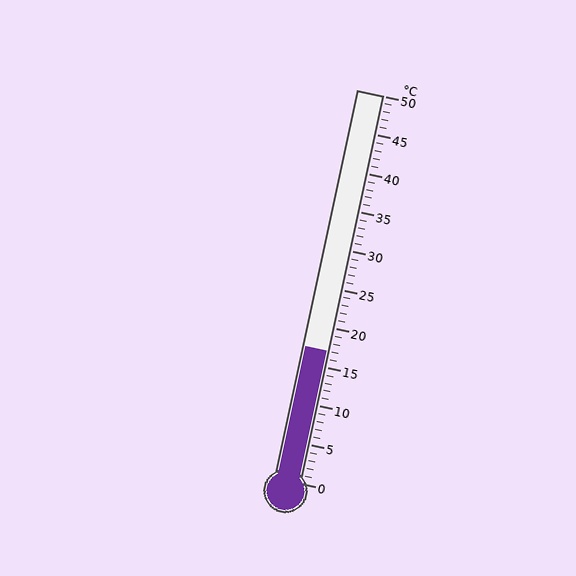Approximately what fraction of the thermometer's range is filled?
The thermometer is filled to approximately 35% of its range.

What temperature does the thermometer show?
The thermometer shows approximately 17°C.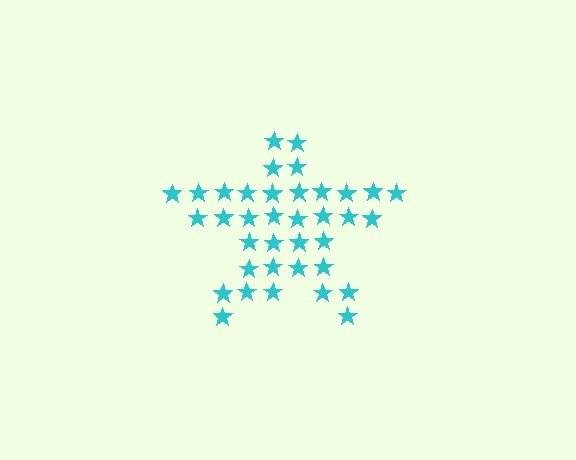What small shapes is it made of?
It is made of small stars.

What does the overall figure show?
The overall figure shows a star.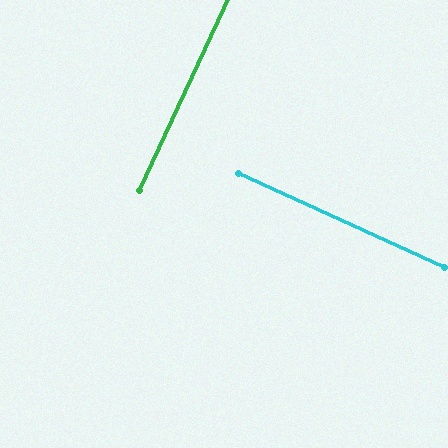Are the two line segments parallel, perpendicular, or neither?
Perpendicular — they meet at approximately 90°.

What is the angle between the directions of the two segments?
Approximately 90 degrees.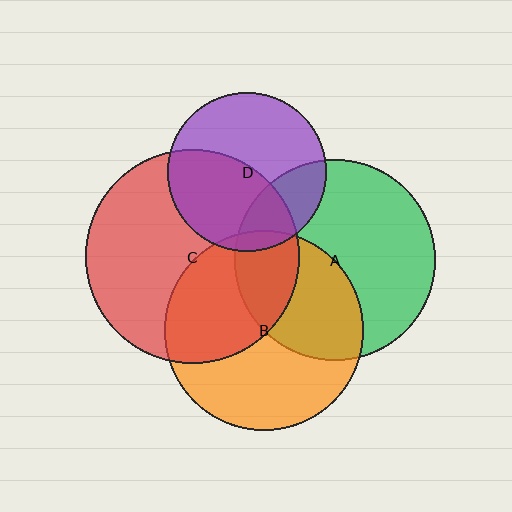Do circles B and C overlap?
Yes.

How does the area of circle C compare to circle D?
Approximately 1.8 times.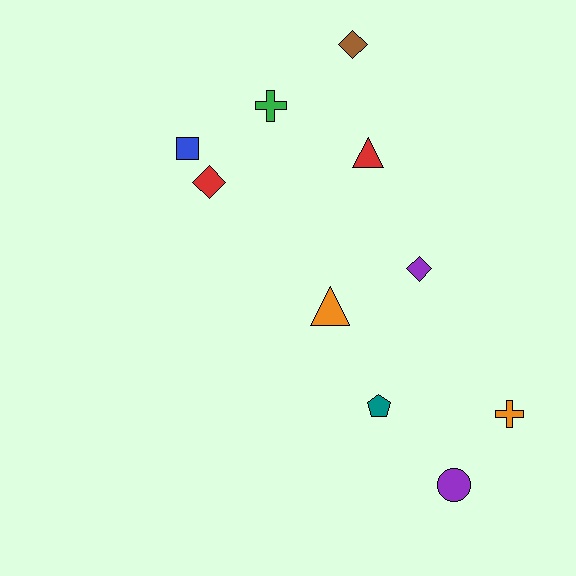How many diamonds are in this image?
There are 3 diamonds.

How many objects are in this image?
There are 10 objects.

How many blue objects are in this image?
There is 1 blue object.